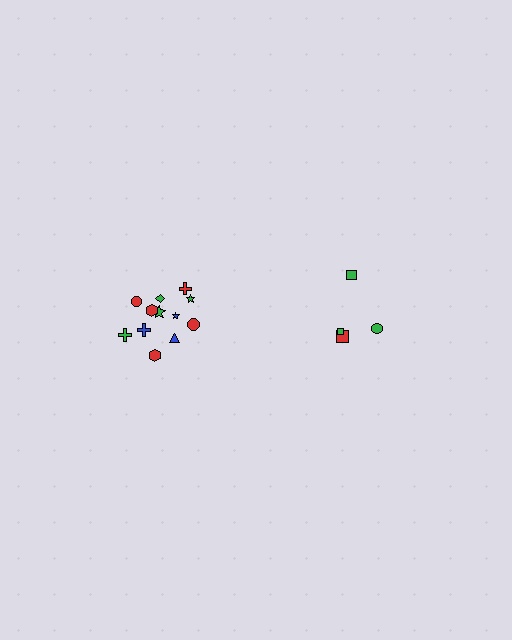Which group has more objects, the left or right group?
The left group.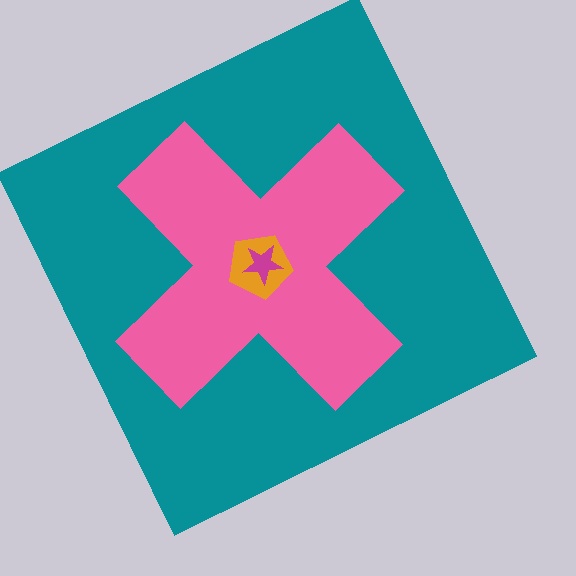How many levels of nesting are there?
4.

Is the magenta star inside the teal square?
Yes.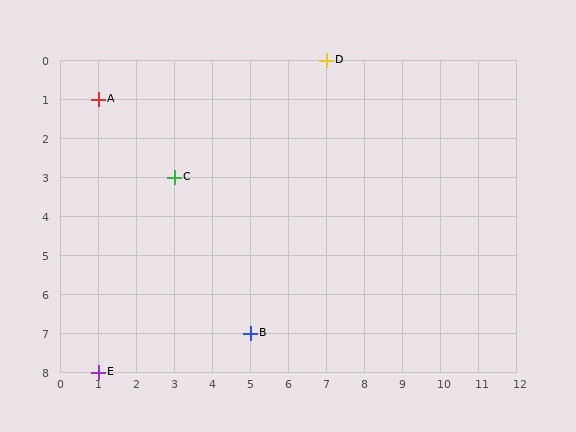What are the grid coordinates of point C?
Point C is at grid coordinates (3, 3).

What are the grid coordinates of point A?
Point A is at grid coordinates (1, 1).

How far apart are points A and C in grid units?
Points A and C are 2 columns and 2 rows apart (about 2.8 grid units diagonally).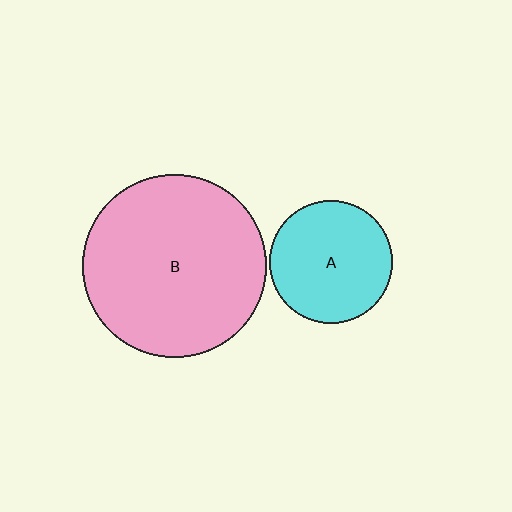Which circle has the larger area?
Circle B (pink).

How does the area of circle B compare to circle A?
Approximately 2.2 times.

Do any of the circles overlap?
No, none of the circles overlap.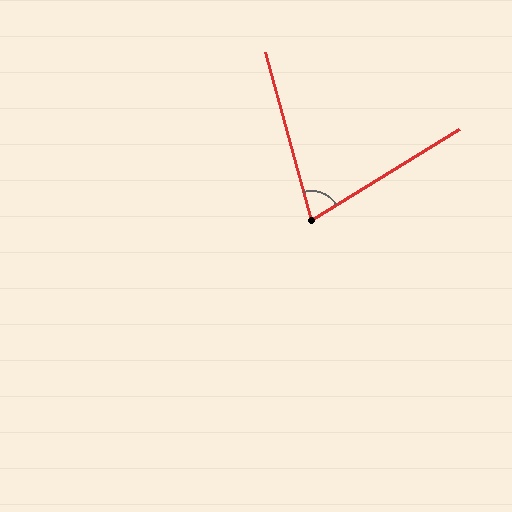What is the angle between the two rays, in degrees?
Approximately 74 degrees.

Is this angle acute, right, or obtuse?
It is acute.